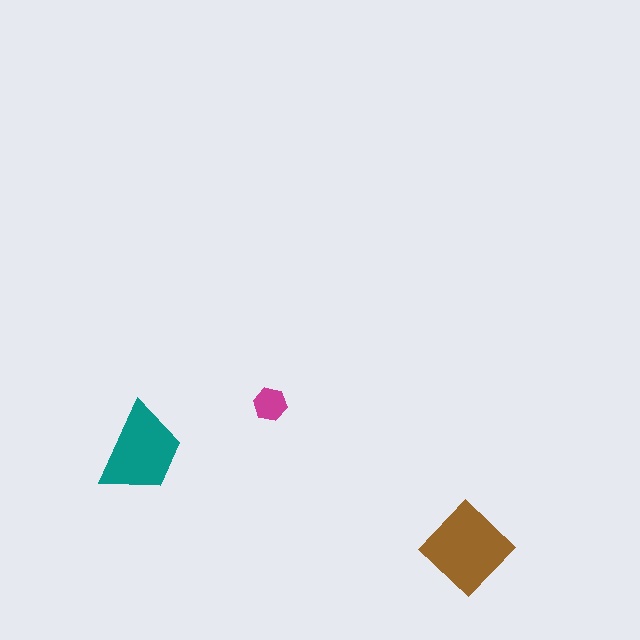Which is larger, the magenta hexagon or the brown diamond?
The brown diamond.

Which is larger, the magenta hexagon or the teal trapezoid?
The teal trapezoid.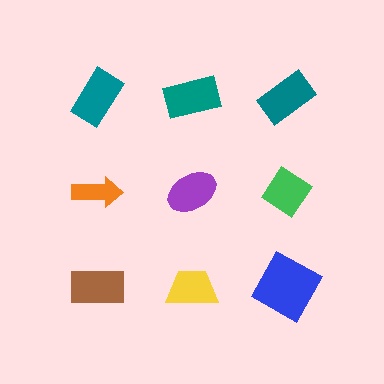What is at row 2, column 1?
An orange arrow.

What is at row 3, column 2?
A yellow trapezoid.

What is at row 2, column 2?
A purple ellipse.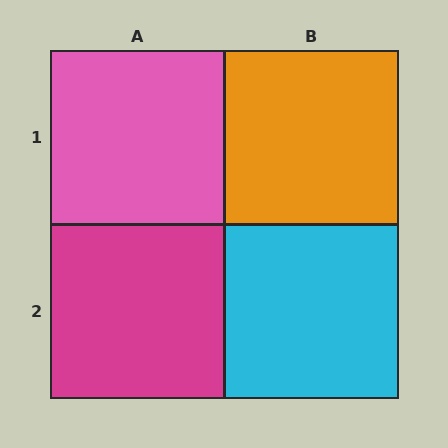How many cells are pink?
1 cell is pink.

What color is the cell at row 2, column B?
Cyan.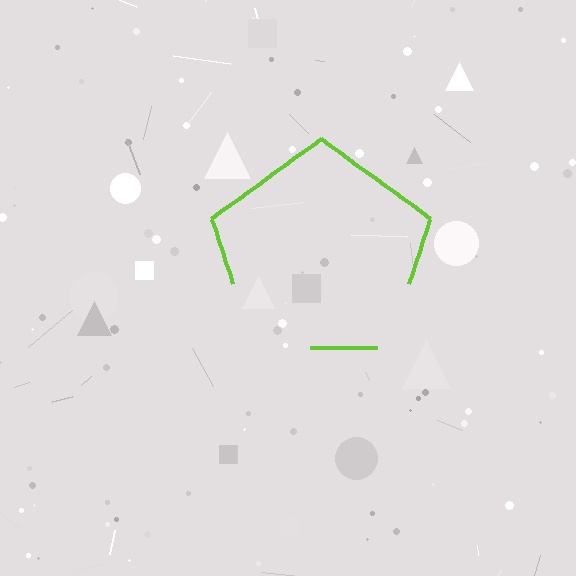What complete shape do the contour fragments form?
The contour fragments form a pentagon.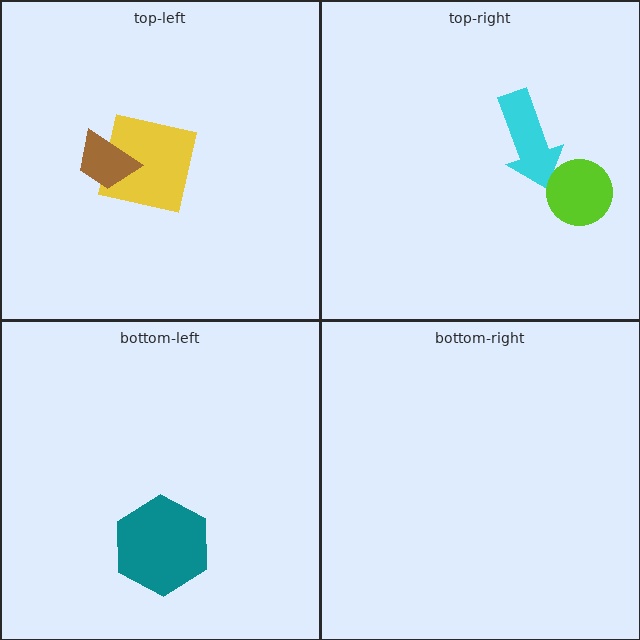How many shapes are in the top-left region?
2.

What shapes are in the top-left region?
The yellow square, the brown trapezoid.